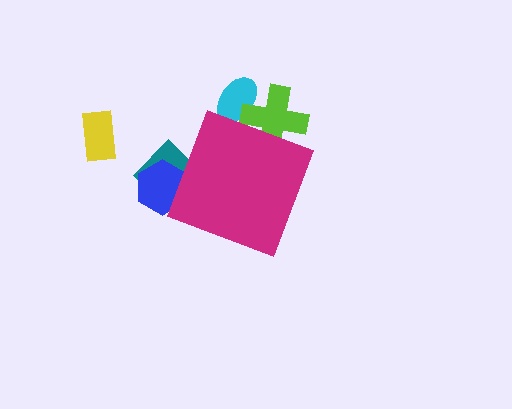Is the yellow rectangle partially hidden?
No, the yellow rectangle is fully visible.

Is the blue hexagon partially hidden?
Yes, the blue hexagon is partially hidden behind the magenta diamond.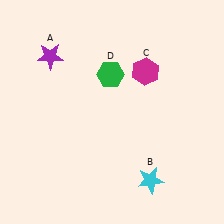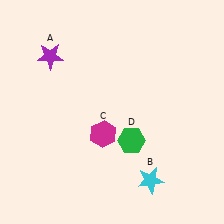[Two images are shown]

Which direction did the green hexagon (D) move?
The green hexagon (D) moved down.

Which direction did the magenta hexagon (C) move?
The magenta hexagon (C) moved down.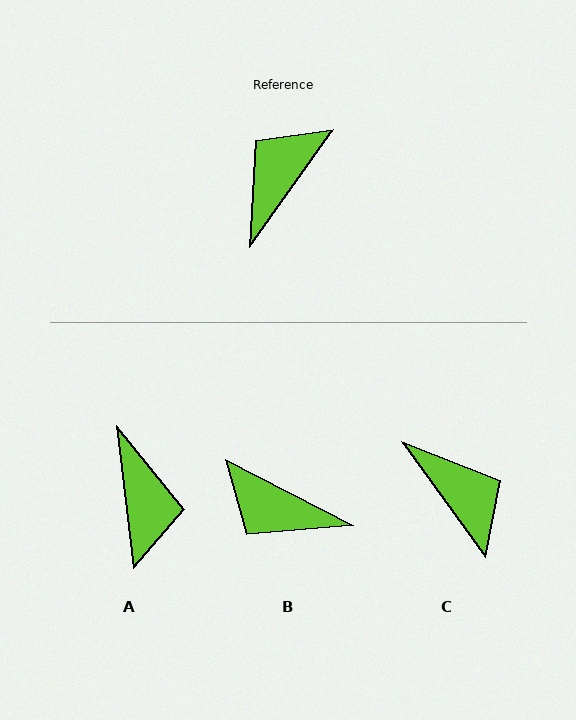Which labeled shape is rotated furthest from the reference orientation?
A, about 138 degrees away.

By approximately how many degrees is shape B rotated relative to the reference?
Approximately 98 degrees counter-clockwise.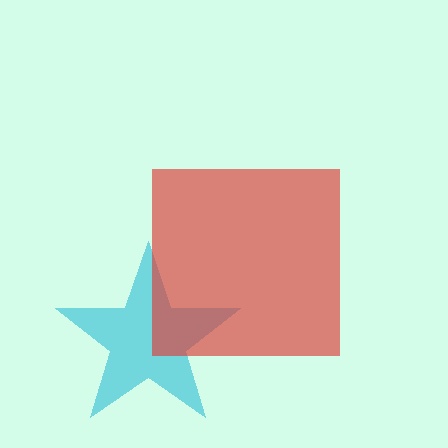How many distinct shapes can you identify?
There are 2 distinct shapes: a cyan star, a red square.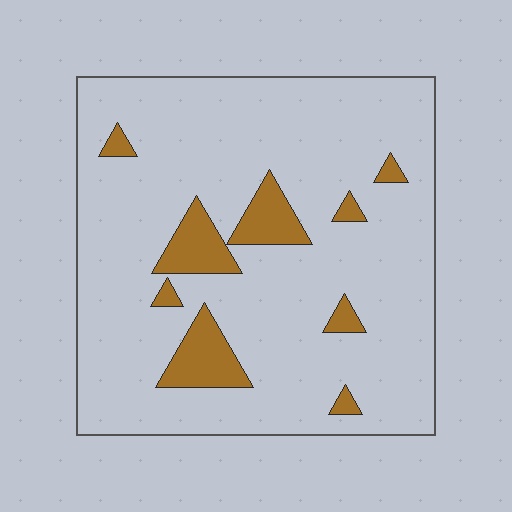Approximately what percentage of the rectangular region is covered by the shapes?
Approximately 10%.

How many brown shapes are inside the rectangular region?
9.